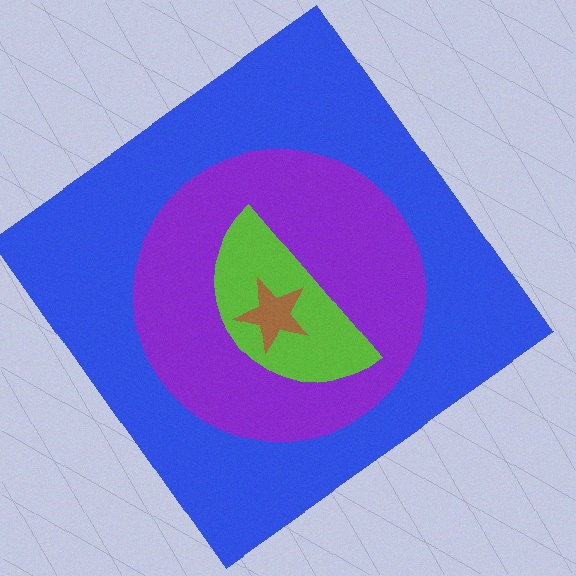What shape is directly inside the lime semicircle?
The brown star.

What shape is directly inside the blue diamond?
The purple circle.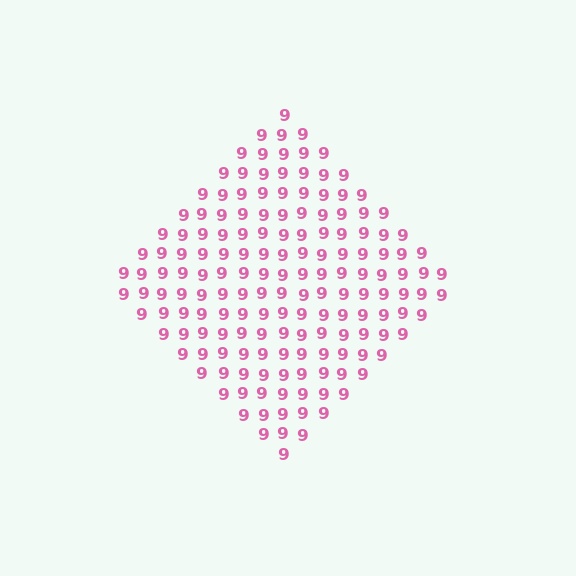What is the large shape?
The large shape is a diamond.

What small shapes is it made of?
It is made of small digit 9's.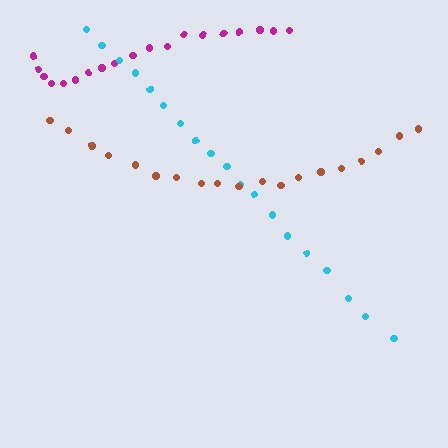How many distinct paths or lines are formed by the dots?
There are 3 distinct paths.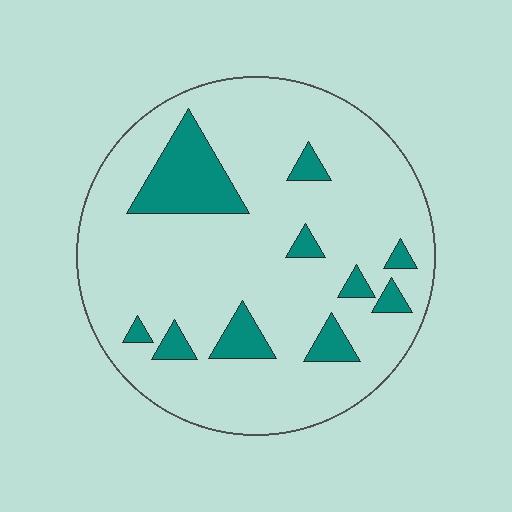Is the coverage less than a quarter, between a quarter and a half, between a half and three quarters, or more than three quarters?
Less than a quarter.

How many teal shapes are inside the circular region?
10.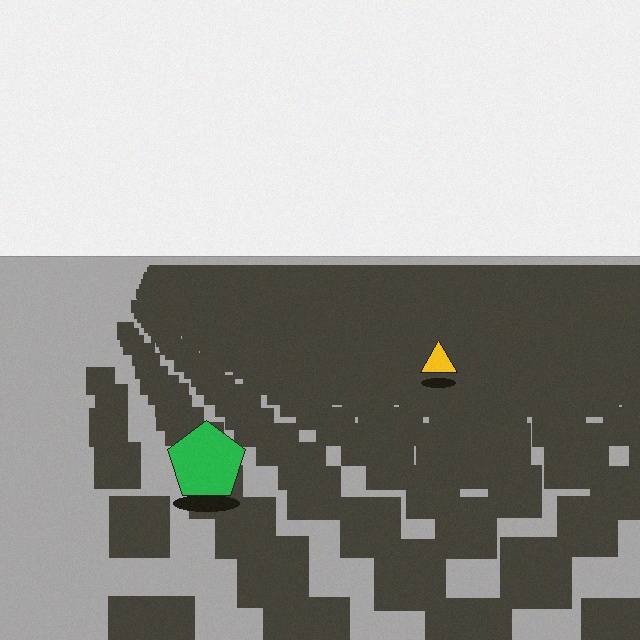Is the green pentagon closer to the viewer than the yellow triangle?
Yes. The green pentagon is closer — you can tell from the texture gradient: the ground texture is coarser near it.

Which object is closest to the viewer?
The green pentagon is closest. The texture marks near it are larger and more spread out.